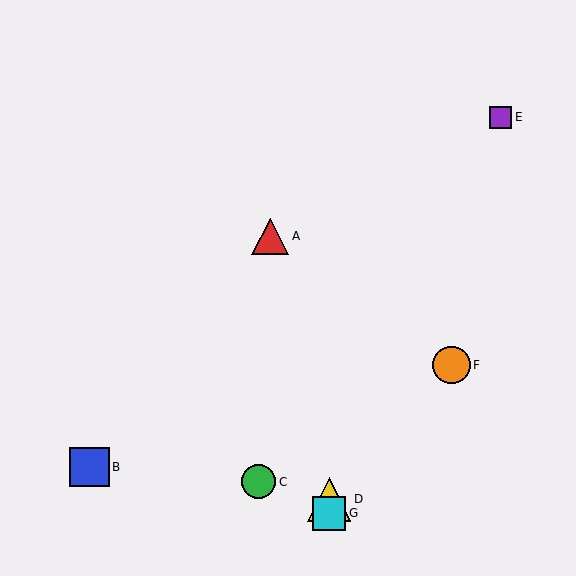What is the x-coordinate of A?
Object A is at x≈270.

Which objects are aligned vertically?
Objects D, G are aligned vertically.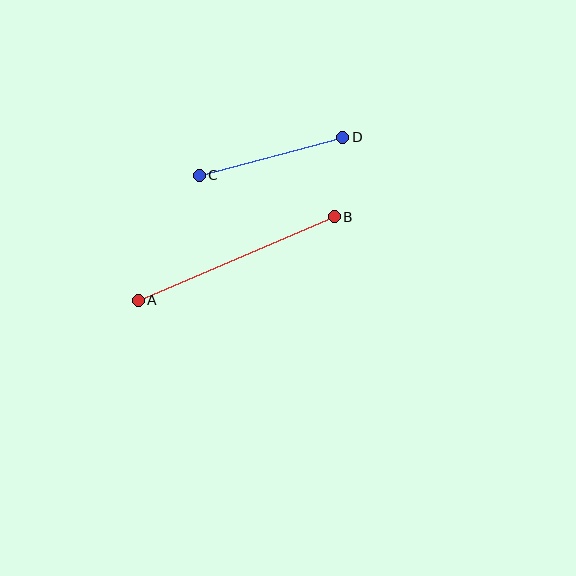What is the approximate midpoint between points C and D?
The midpoint is at approximately (271, 156) pixels.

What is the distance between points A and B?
The distance is approximately 213 pixels.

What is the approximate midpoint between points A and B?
The midpoint is at approximately (236, 259) pixels.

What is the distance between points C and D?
The distance is approximately 149 pixels.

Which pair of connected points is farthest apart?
Points A and B are farthest apart.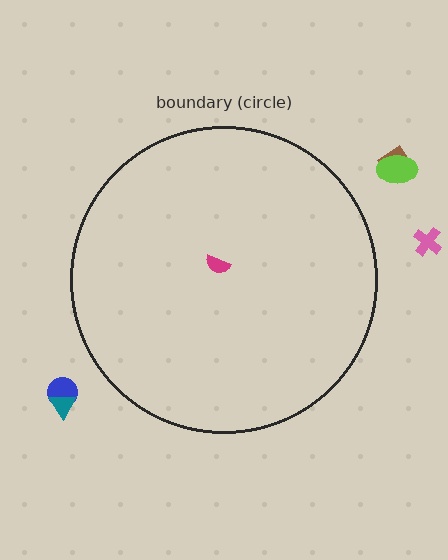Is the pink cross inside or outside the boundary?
Outside.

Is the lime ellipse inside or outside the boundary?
Outside.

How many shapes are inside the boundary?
1 inside, 5 outside.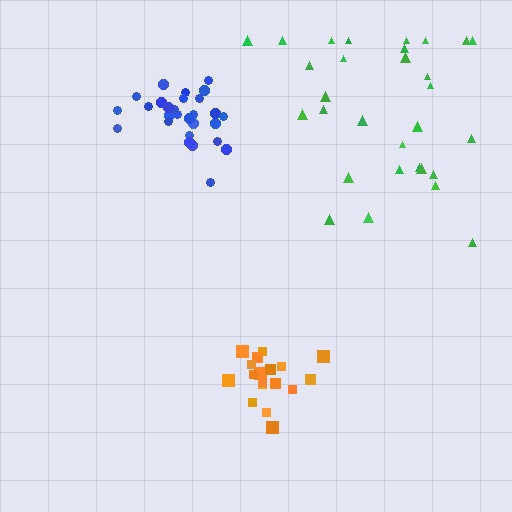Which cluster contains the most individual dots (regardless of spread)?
Green (30).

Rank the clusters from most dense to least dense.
blue, orange, green.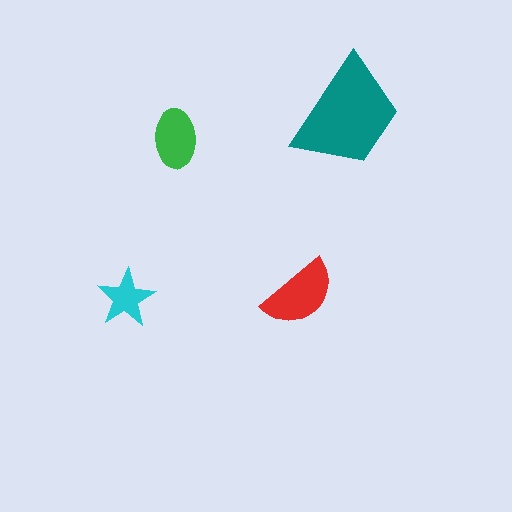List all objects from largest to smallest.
The teal trapezoid, the red semicircle, the green ellipse, the cyan star.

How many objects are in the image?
There are 4 objects in the image.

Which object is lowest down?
The cyan star is bottommost.